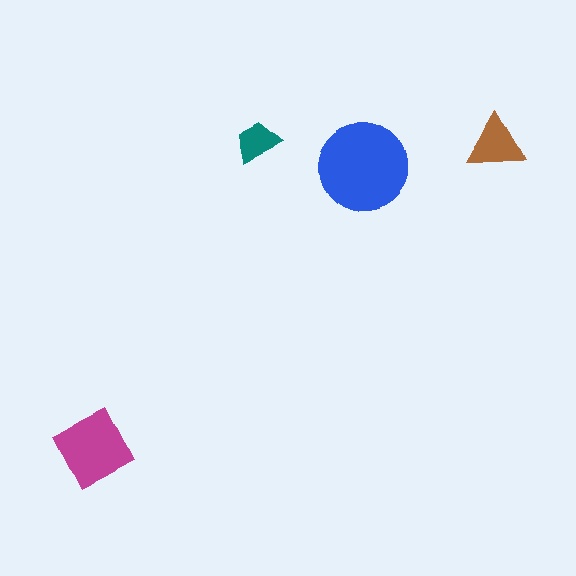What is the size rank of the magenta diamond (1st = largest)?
2nd.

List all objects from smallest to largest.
The teal trapezoid, the brown triangle, the magenta diamond, the blue circle.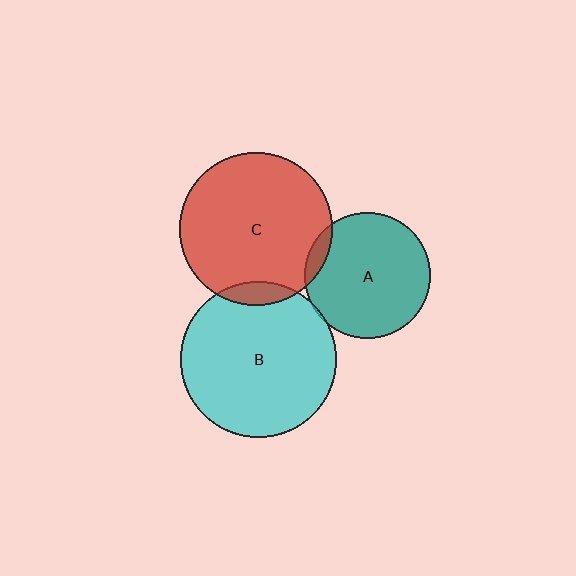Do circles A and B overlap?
Yes.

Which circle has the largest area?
Circle B (cyan).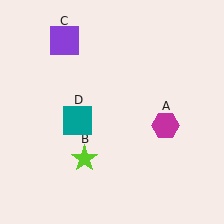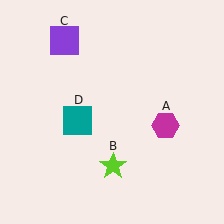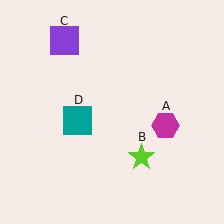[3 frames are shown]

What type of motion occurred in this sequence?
The lime star (object B) rotated counterclockwise around the center of the scene.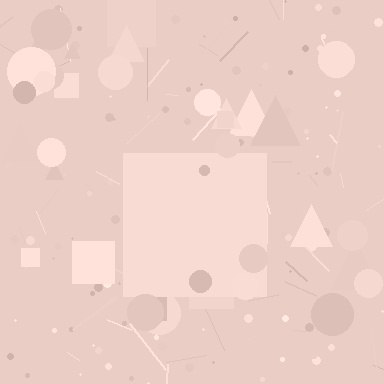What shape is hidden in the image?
A square is hidden in the image.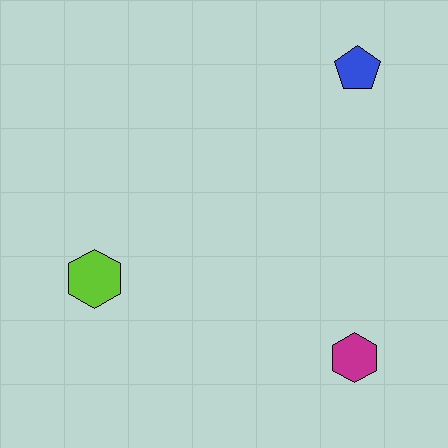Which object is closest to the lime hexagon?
The magenta hexagon is closest to the lime hexagon.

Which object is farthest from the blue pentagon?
The lime hexagon is farthest from the blue pentagon.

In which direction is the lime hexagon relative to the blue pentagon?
The lime hexagon is to the left of the blue pentagon.